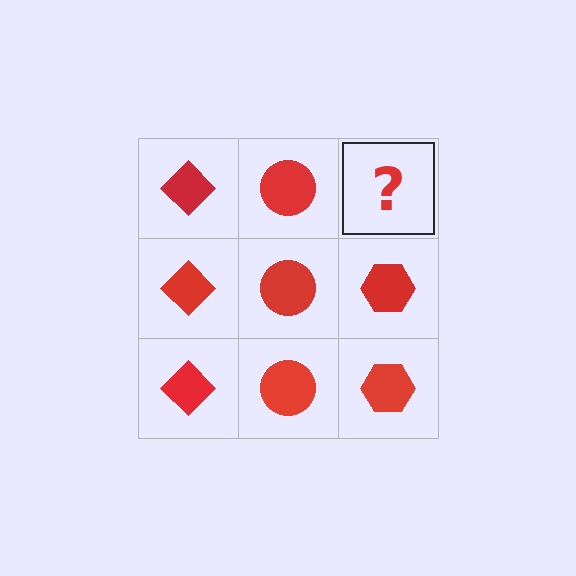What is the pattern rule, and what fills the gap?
The rule is that each column has a consistent shape. The gap should be filled with a red hexagon.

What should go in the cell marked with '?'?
The missing cell should contain a red hexagon.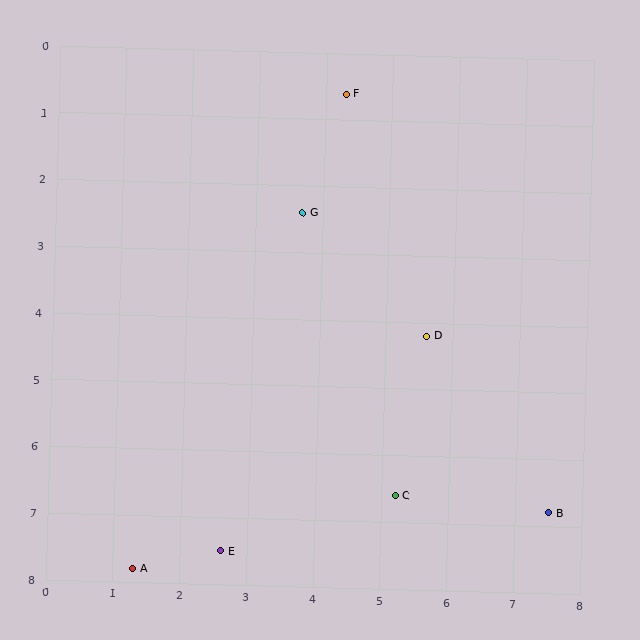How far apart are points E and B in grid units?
Points E and B are about 4.9 grid units apart.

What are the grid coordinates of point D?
Point D is at approximately (5.6, 4.2).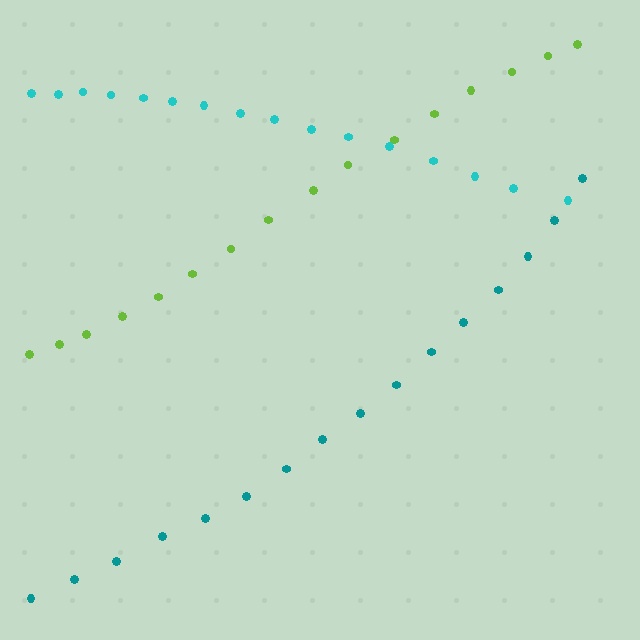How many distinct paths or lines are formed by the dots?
There are 3 distinct paths.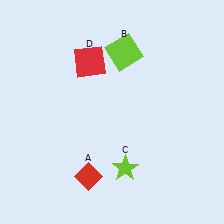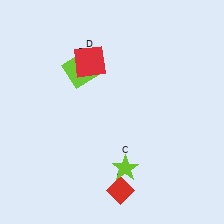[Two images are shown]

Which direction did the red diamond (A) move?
The red diamond (A) moved right.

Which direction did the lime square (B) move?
The lime square (B) moved left.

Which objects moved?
The objects that moved are: the red diamond (A), the lime square (B).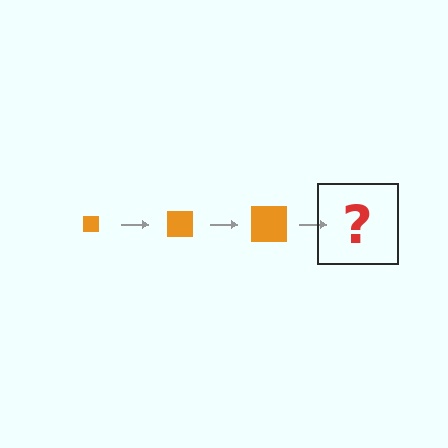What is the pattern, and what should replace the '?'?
The pattern is that the square gets progressively larger each step. The '?' should be an orange square, larger than the previous one.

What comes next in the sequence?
The next element should be an orange square, larger than the previous one.